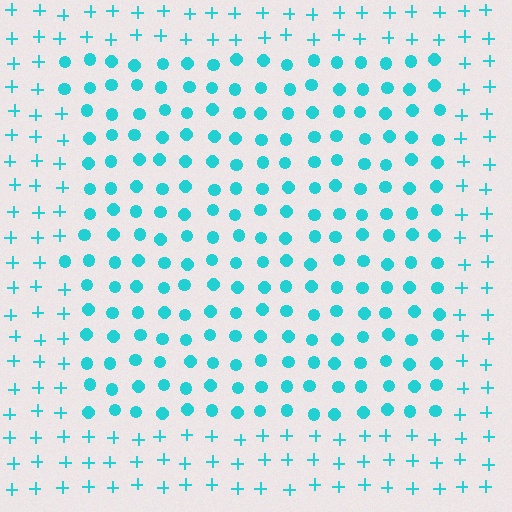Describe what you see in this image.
The image is filled with small cyan elements arranged in a uniform grid. A rectangle-shaped region contains circles, while the surrounding area contains plus signs. The boundary is defined purely by the change in element shape.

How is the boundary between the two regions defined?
The boundary is defined by a change in element shape: circles inside vs. plus signs outside. All elements share the same color and spacing.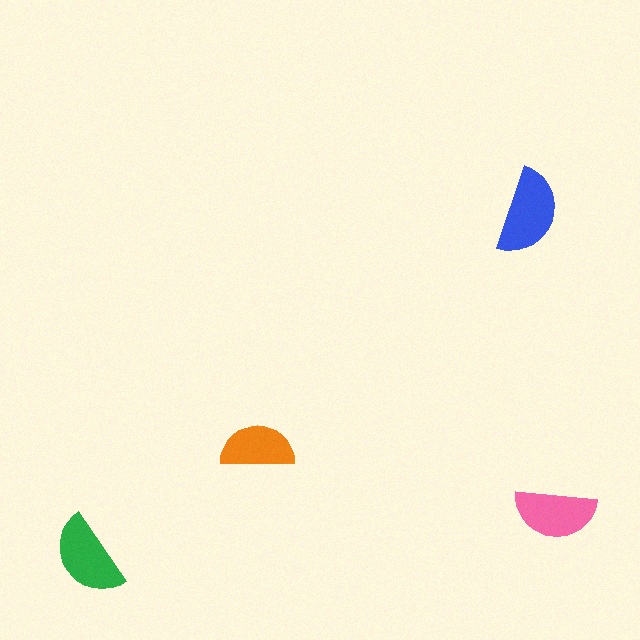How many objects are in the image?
There are 4 objects in the image.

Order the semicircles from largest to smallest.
the blue one, the green one, the pink one, the orange one.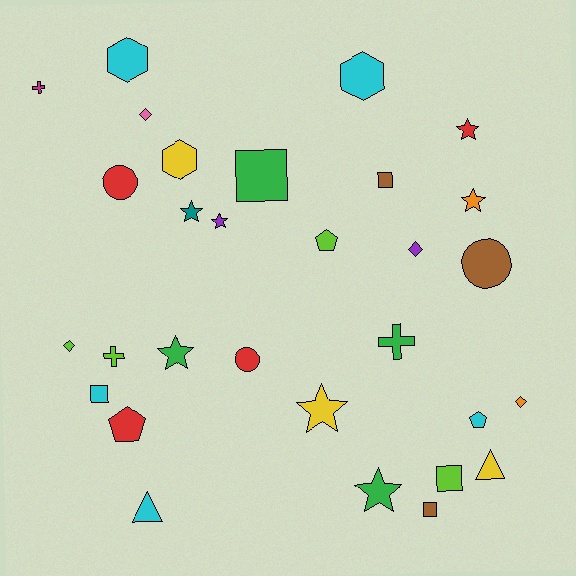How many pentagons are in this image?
There are 3 pentagons.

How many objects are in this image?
There are 30 objects.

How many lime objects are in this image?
There are 4 lime objects.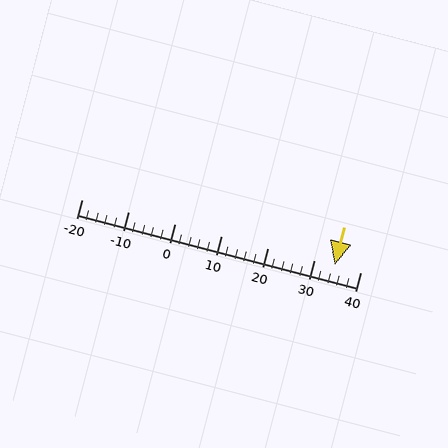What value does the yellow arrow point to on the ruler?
The yellow arrow points to approximately 34.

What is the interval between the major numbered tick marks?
The major tick marks are spaced 10 units apart.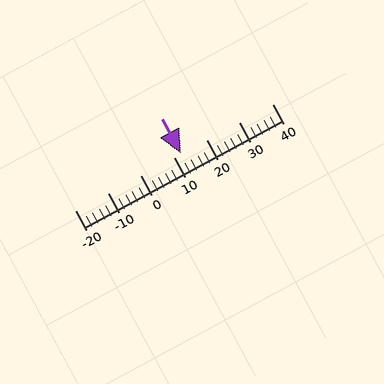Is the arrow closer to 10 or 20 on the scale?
The arrow is closer to 10.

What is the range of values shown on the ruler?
The ruler shows values from -20 to 40.